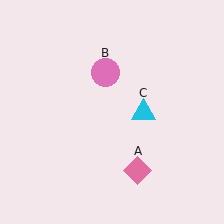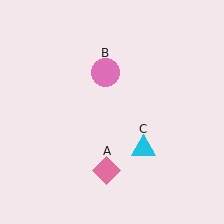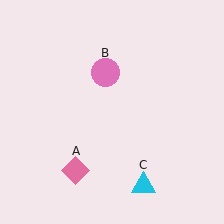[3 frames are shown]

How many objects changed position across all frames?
2 objects changed position: pink diamond (object A), cyan triangle (object C).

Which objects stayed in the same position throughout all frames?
Pink circle (object B) remained stationary.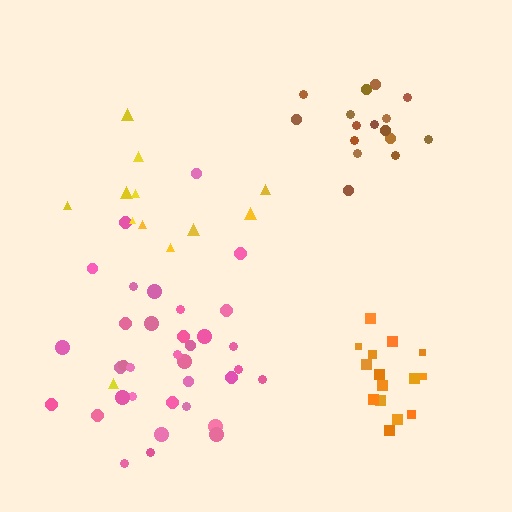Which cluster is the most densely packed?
Orange.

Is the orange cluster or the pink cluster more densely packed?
Orange.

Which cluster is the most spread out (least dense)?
Yellow.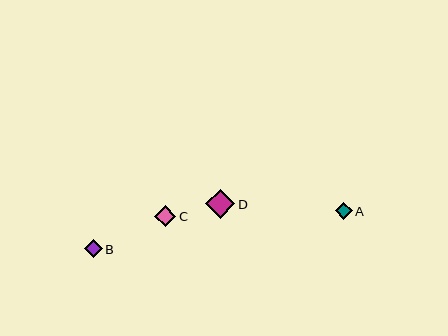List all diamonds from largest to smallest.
From largest to smallest: D, C, B, A.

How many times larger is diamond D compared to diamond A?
Diamond D is approximately 1.7 times the size of diamond A.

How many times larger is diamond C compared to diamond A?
Diamond C is approximately 1.2 times the size of diamond A.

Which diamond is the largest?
Diamond D is the largest with a size of approximately 29 pixels.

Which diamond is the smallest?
Diamond A is the smallest with a size of approximately 17 pixels.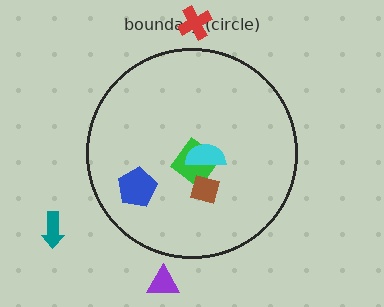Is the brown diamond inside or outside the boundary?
Inside.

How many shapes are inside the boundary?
4 inside, 3 outside.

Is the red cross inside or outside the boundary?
Outside.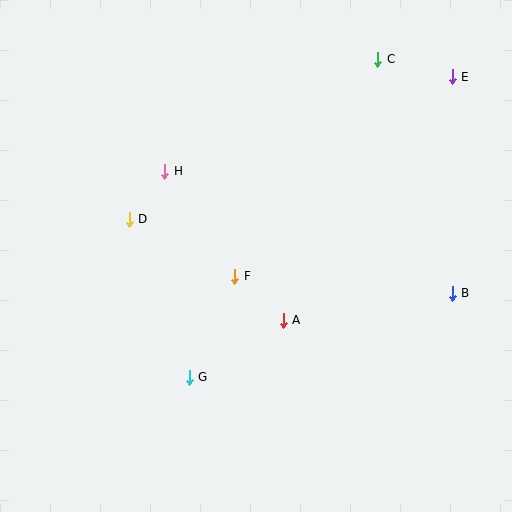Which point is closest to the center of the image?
Point F at (235, 276) is closest to the center.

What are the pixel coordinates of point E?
Point E is at (452, 76).